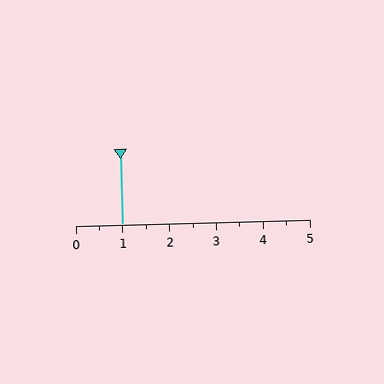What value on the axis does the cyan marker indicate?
The marker indicates approximately 1.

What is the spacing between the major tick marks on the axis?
The major ticks are spaced 1 apart.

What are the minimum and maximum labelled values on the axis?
The axis runs from 0 to 5.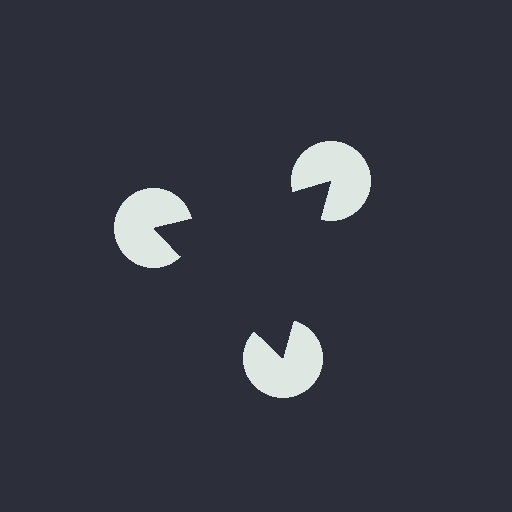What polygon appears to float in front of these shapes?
An illusory triangle — its edges are inferred from the aligned wedge cuts in the pac-man discs, not physically drawn.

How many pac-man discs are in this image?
There are 3 — one at each vertex of the illusory triangle.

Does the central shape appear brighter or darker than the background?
It typically appears slightly darker than the background, even though no actual brightness change is drawn.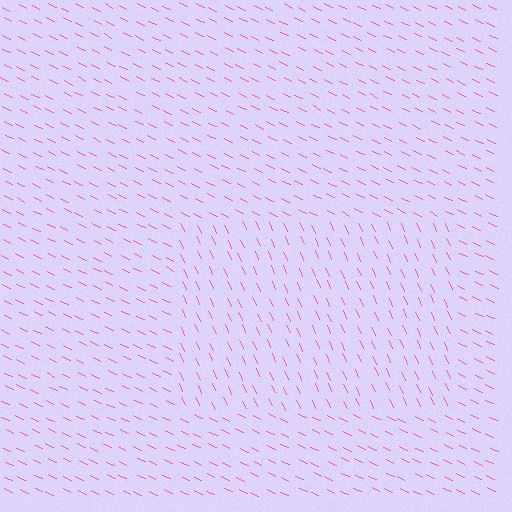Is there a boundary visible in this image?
Yes, there is a texture boundary formed by a change in line orientation.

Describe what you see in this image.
The image is filled with small pink line segments. A rectangle region in the image has lines oriented differently from the surrounding lines, creating a visible texture boundary.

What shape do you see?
I see a rectangle.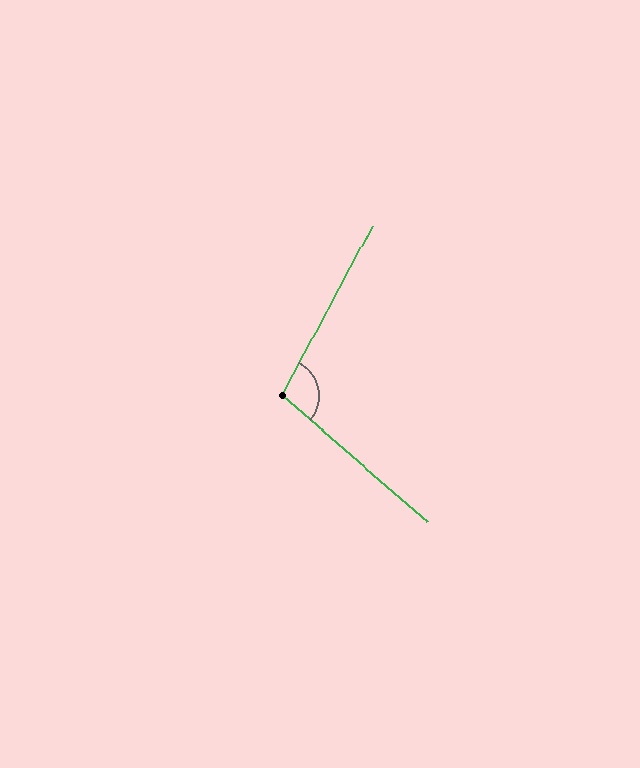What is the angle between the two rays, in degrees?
Approximately 103 degrees.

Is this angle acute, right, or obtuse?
It is obtuse.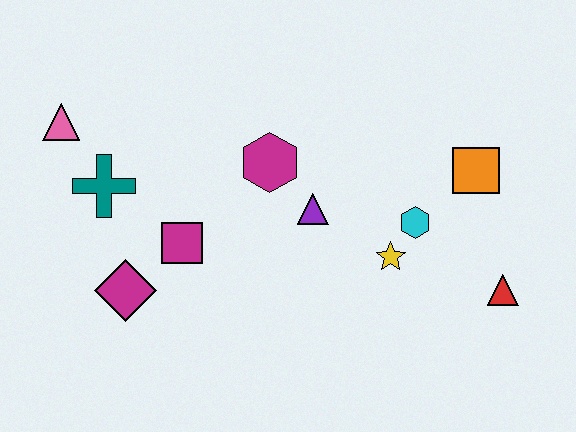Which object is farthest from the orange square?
The pink triangle is farthest from the orange square.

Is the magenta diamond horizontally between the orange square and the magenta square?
No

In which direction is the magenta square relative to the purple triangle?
The magenta square is to the left of the purple triangle.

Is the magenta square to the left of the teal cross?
No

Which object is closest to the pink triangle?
The teal cross is closest to the pink triangle.